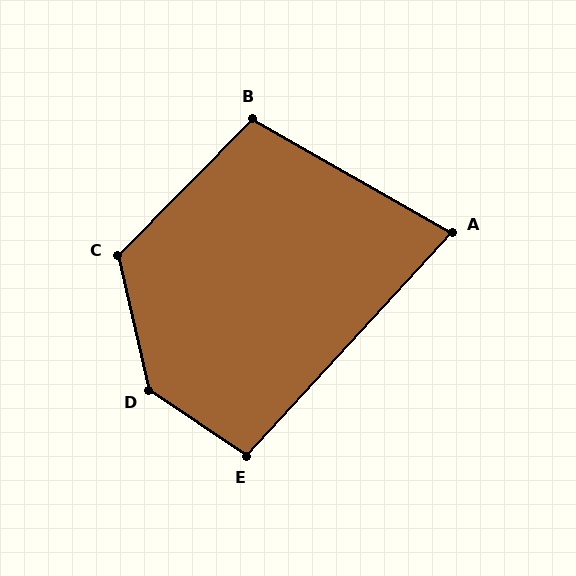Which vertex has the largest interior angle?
D, at approximately 137 degrees.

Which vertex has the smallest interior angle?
A, at approximately 77 degrees.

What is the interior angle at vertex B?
Approximately 105 degrees (obtuse).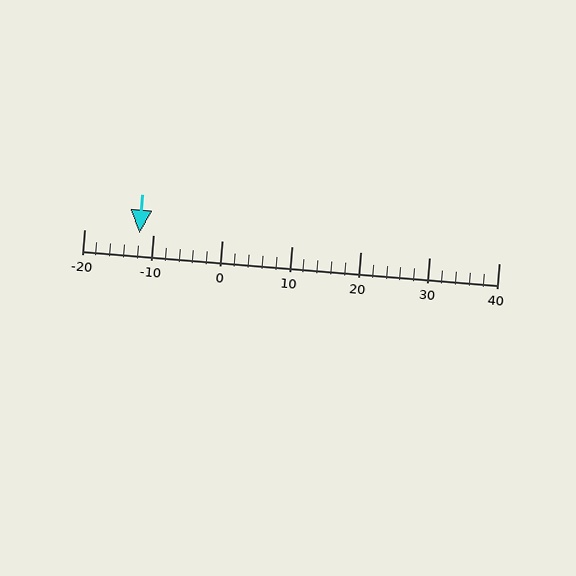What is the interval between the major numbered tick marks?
The major tick marks are spaced 10 units apart.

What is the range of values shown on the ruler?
The ruler shows values from -20 to 40.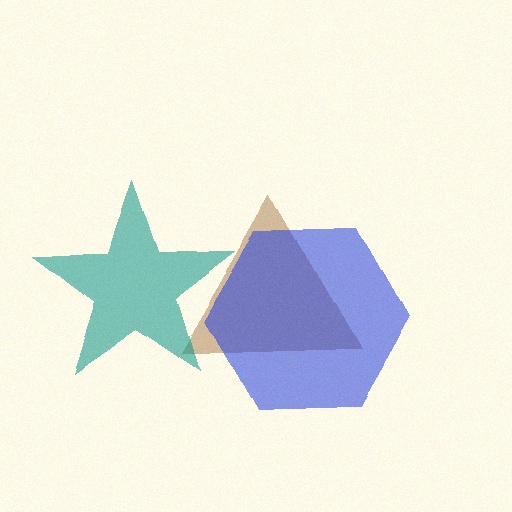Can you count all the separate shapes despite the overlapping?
Yes, there are 3 separate shapes.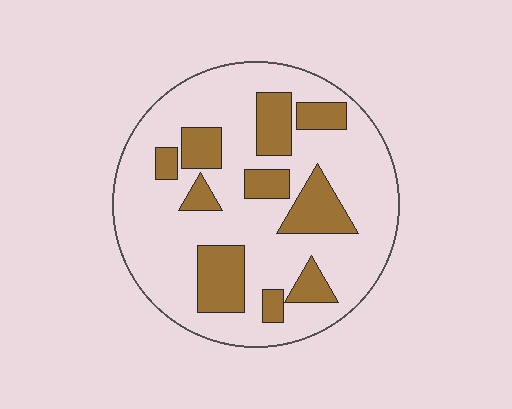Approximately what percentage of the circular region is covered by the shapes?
Approximately 25%.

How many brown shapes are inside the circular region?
10.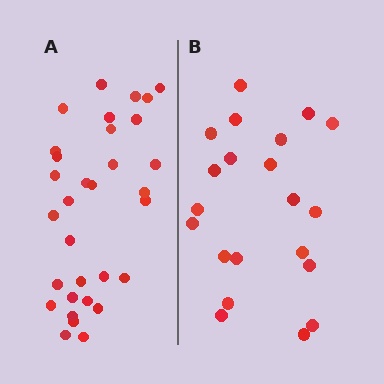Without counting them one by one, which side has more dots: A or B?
Region A (the left region) has more dots.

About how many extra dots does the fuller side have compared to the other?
Region A has roughly 12 or so more dots than region B.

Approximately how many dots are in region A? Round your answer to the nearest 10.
About 30 dots. (The exact count is 32, which rounds to 30.)